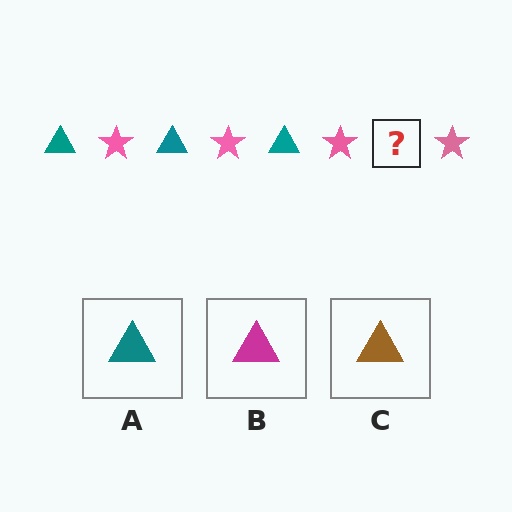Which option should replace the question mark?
Option A.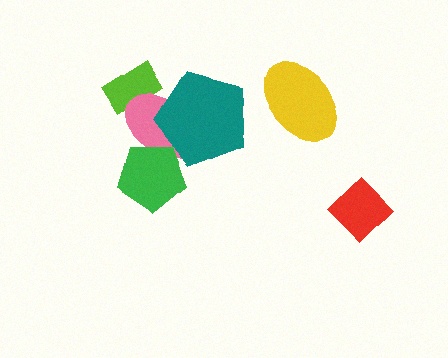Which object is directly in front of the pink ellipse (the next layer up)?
The teal pentagon is directly in front of the pink ellipse.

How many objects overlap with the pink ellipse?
3 objects overlap with the pink ellipse.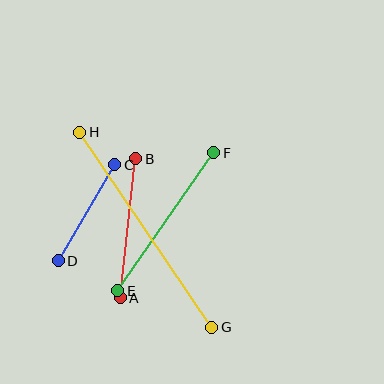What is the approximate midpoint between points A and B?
The midpoint is at approximately (128, 228) pixels.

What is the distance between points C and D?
The distance is approximately 111 pixels.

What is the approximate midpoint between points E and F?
The midpoint is at approximately (166, 222) pixels.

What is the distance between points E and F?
The distance is approximately 168 pixels.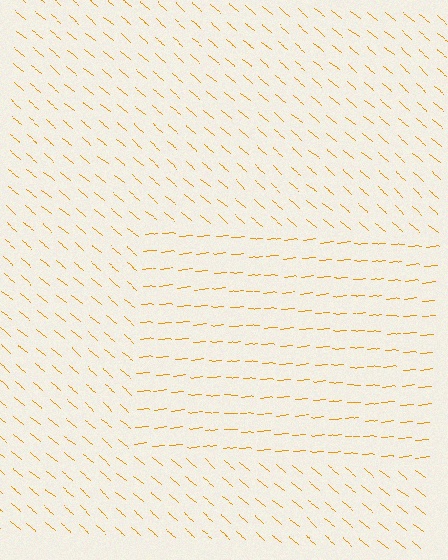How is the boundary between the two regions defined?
The boundary is defined purely by a change in line orientation (approximately 45 degrees difference). All lines are the same color and thickness.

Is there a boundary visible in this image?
Yes, there is a texture boundary formed by a change in line orientation.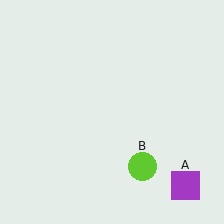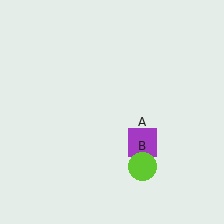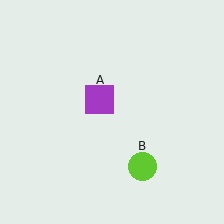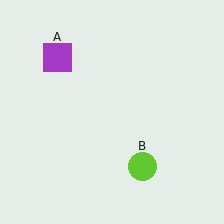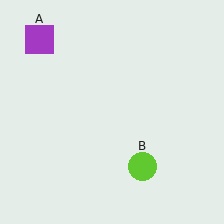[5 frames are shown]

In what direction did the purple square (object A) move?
The purple square (object A) moved up and to the left.